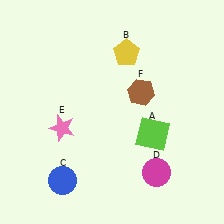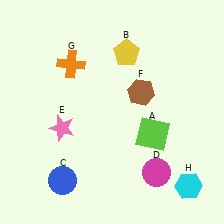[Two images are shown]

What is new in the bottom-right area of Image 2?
A cyan hexagon (H) was added in the bottom-right area of Image 2.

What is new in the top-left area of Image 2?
An orange cross (G) was added in the top-left area of Image 2.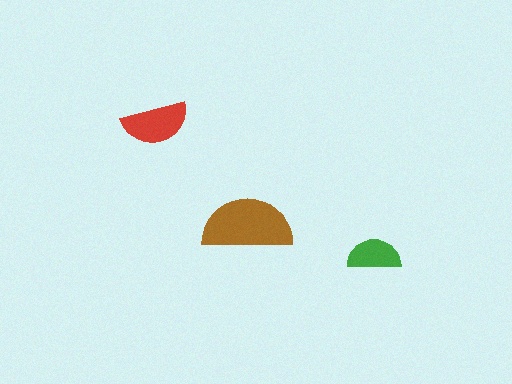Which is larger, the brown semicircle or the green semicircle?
The brown one.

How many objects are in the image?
There are 3 objects in the image.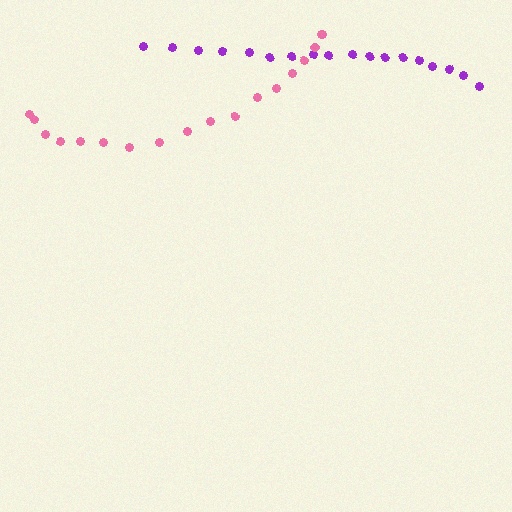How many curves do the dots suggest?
There are 2 distinct paths.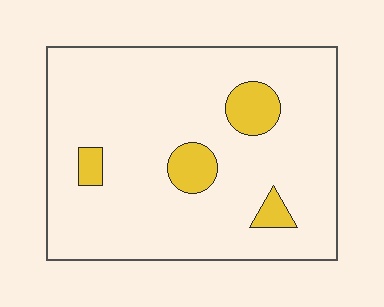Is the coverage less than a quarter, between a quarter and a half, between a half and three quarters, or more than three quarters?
Less than a quarter.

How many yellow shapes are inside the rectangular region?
4.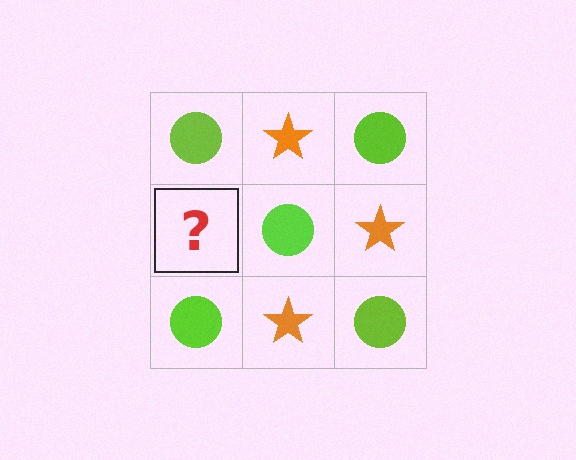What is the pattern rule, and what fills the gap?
The rule is that it alternates lime circle and orange star in a checkerboard pattern. The gap should be filled with an orange star.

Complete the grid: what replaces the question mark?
The question mark should be replaced with an orange star.